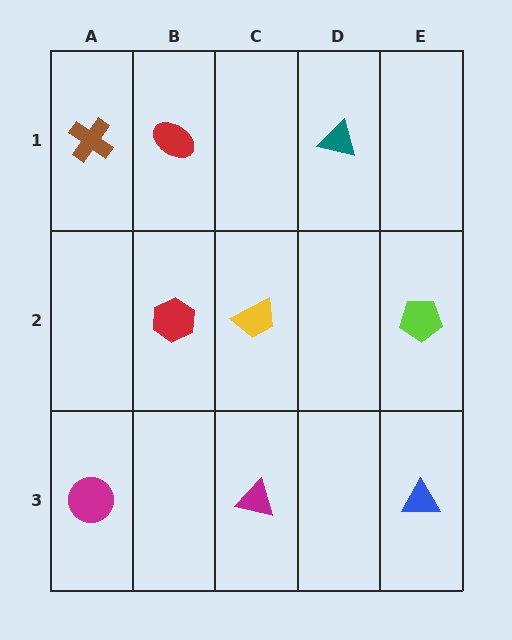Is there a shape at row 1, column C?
No, that cell is empty.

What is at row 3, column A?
A magenta circle.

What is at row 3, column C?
A magenta triangle.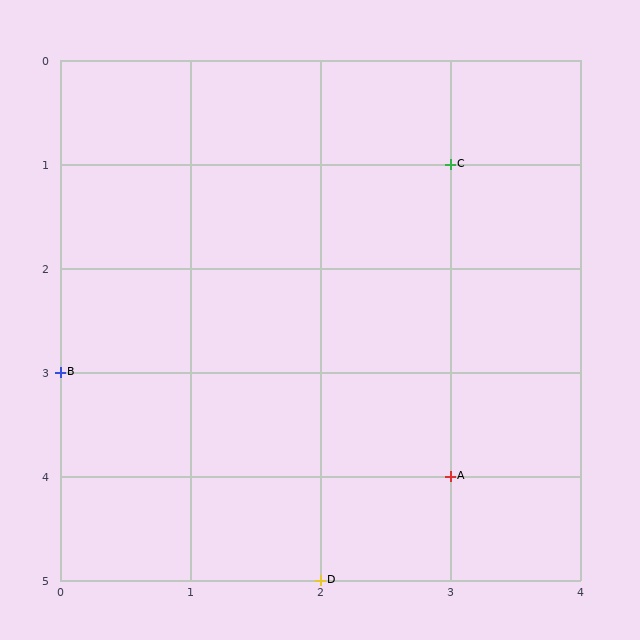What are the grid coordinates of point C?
Point C is at grid coordinates (3, 1).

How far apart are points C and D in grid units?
Points C and D are 1 column and 4 rows apart (about 4.1 grid units diagonally).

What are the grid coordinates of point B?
Point B is at grid coordinates (0, 3).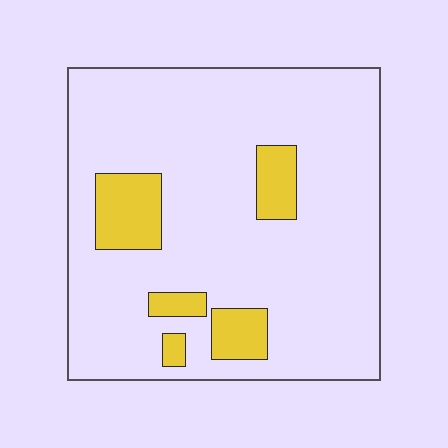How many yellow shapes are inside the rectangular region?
5.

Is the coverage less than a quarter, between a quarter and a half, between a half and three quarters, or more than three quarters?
Less than a quarter.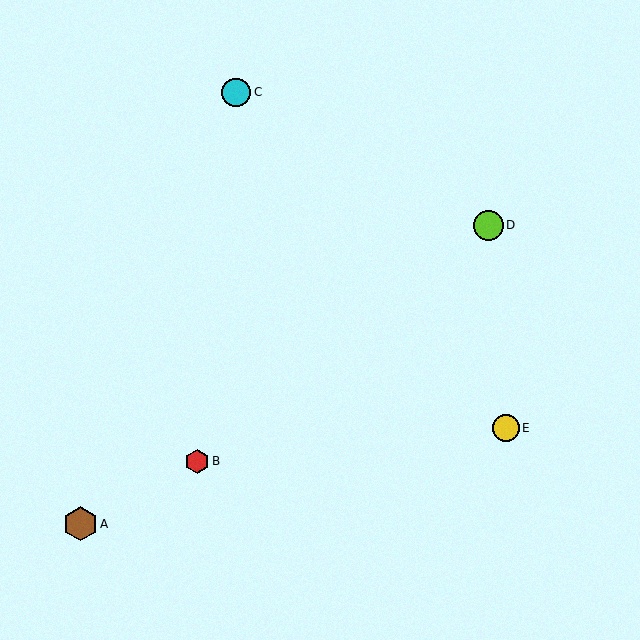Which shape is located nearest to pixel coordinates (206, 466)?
The red hexagon (labeled B) at (197, 461) is nearest to that location.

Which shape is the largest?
The brown hexagon (labeled A) is the largest.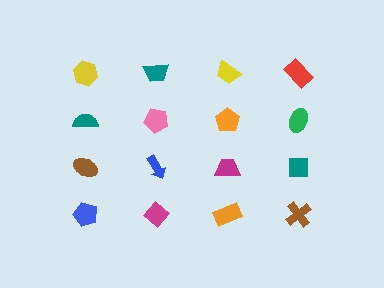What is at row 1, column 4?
A red rectangle.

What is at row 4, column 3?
An orange rectangle.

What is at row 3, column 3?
A magenta trapezoid.